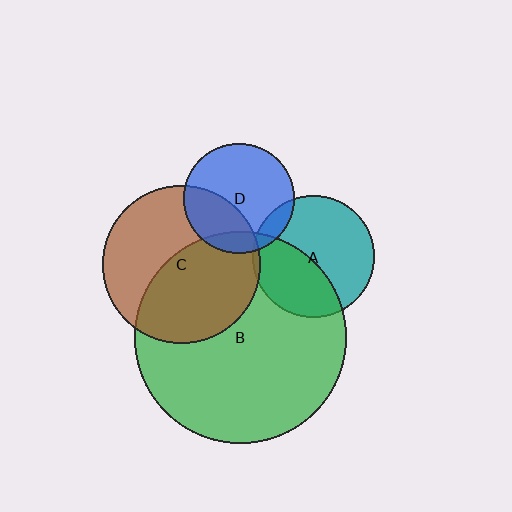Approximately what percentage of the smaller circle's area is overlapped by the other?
Approximately 35%.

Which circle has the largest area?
Circle B (green).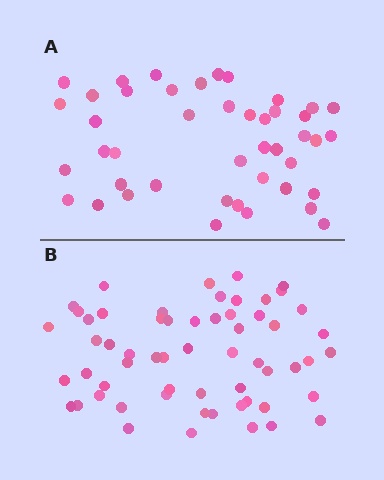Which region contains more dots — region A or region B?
Region B (the bottom region) has more dots.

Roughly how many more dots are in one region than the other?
Region B has approximately 15 more dots than region A.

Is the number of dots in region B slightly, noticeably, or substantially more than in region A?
Region B has noticeably more, but not dramatically so. The ratio is roughly 1.3 to 1.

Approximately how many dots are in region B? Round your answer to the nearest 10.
About 60 dots. (The exact count is 59, which rounds to 60.)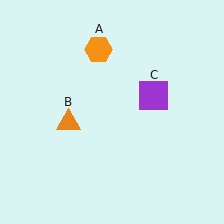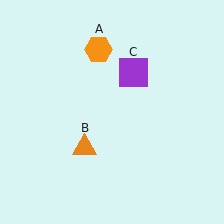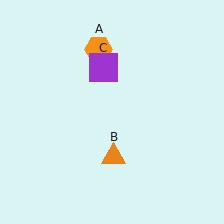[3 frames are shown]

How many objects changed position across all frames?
2 objects changed position: orange triangle (object B), purple square (object C).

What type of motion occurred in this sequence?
The orange triangle (object B), purple square (object C) rotated counterclockwise around the center of the scene.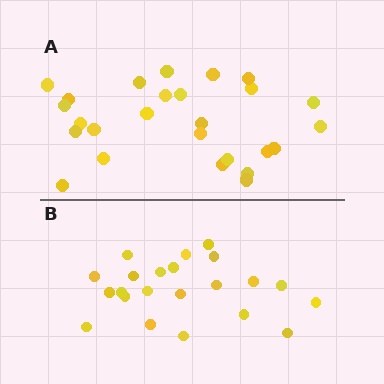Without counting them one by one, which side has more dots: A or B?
Region A (the top region) has more dots.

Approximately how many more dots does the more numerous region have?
Region A has about 4 more dots than region B.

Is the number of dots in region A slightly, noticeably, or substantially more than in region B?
Region A has only slightly more — the two regions are fairly close. The ratio is roughly 1.2 to 1.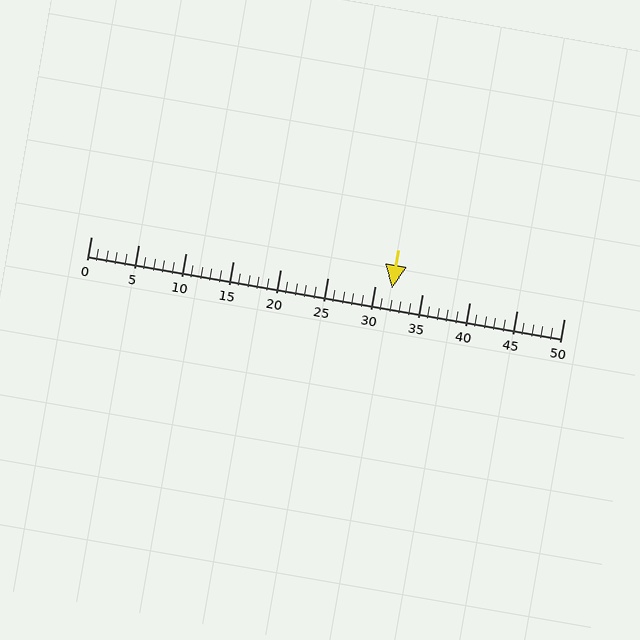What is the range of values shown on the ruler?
The ruler shows values from 0 to 50.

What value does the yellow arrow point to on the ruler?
The yellow arrow points to approximately 32.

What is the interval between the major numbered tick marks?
The major tick marks are spaced 5 units apart.